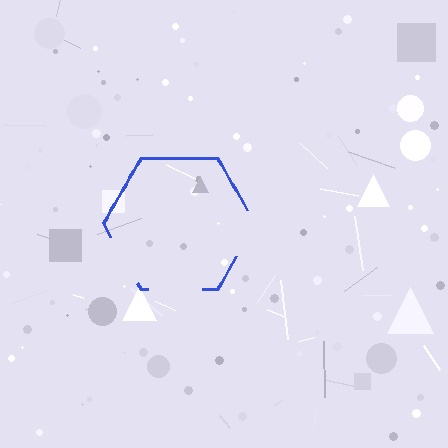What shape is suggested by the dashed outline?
The dashed outline suggests a hexagon.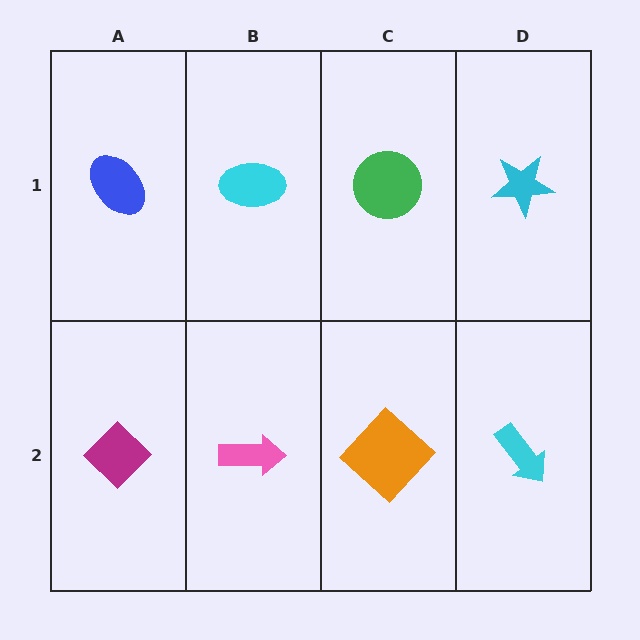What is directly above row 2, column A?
A blue ellipse.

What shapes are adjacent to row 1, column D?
A cyan arrow (row 2, column D), a green circle (row 1, column C).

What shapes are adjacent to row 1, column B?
A pink arrow (row 2, column B), a blue ellipse (row 1, column A), a green circle (row 1, column C).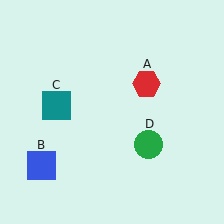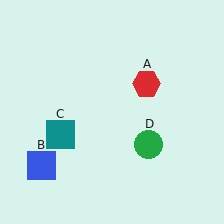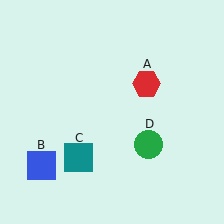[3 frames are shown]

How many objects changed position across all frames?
1 object changed position: teal square (object C).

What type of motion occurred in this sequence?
The teal square (object C) rotated counterclockwise around the center of the scene.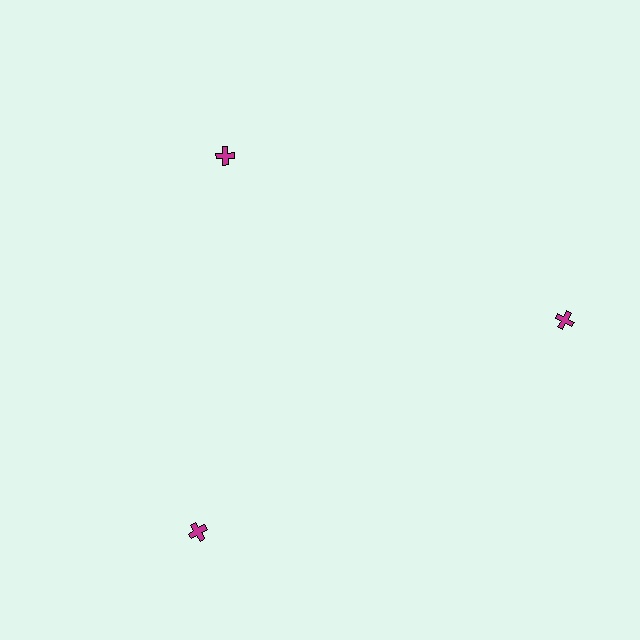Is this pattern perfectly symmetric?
No. The 3 magenta crosses are arranged in a ring, but one element near the 11 o'clock position is pulled inward toward the center, breaking the 3-fold rotational symmetry.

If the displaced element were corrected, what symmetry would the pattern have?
It would have 3-fold rotational symmetry — the pattern would map onto itself every 120 degrees.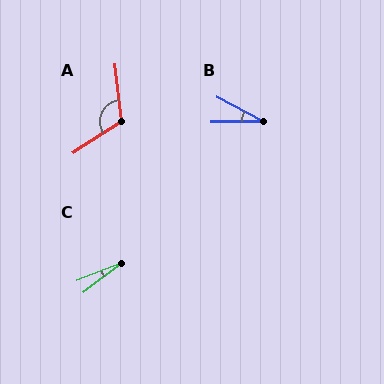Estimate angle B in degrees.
Approximately 29 degrees.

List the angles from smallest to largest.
C (17°), B (29°), A (117°).